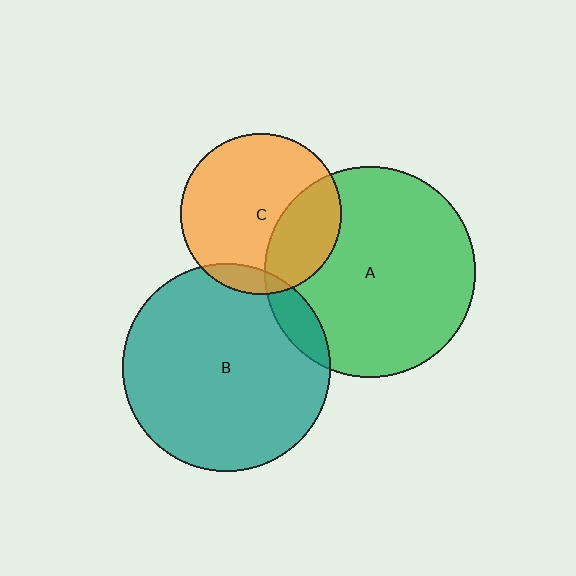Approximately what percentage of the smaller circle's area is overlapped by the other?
Approximately 30%.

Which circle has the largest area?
Circle A (green).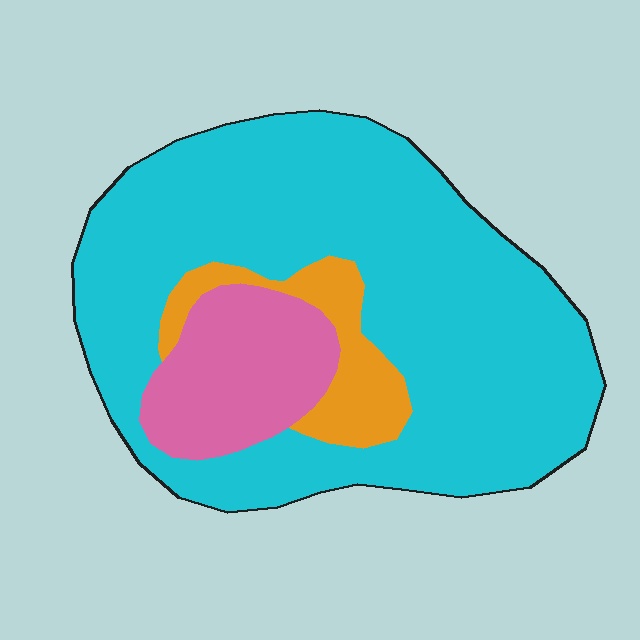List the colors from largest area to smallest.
From largest to smallest: cyan, pink, orange.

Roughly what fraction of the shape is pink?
Pink takes up about one sixth (1/6) of the shape.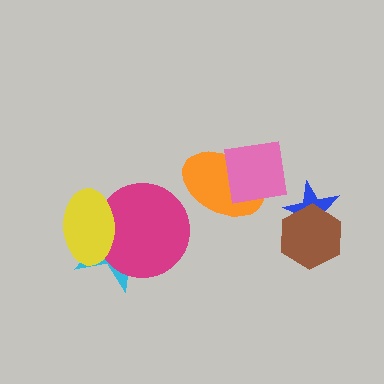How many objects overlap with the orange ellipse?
1 object overlaps with the orange ellipse.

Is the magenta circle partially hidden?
Yes, it is partially covered by another shape.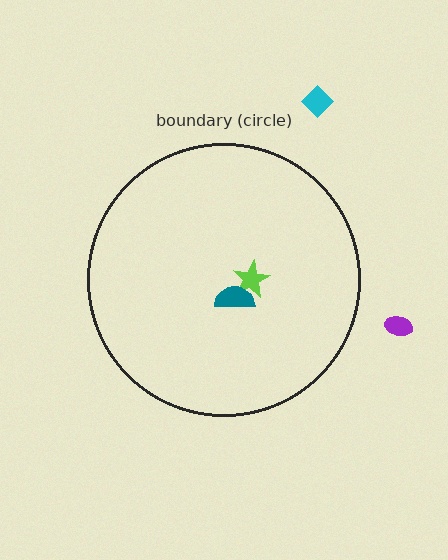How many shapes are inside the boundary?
2 inside, 2 outside.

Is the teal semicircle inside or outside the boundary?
Inside.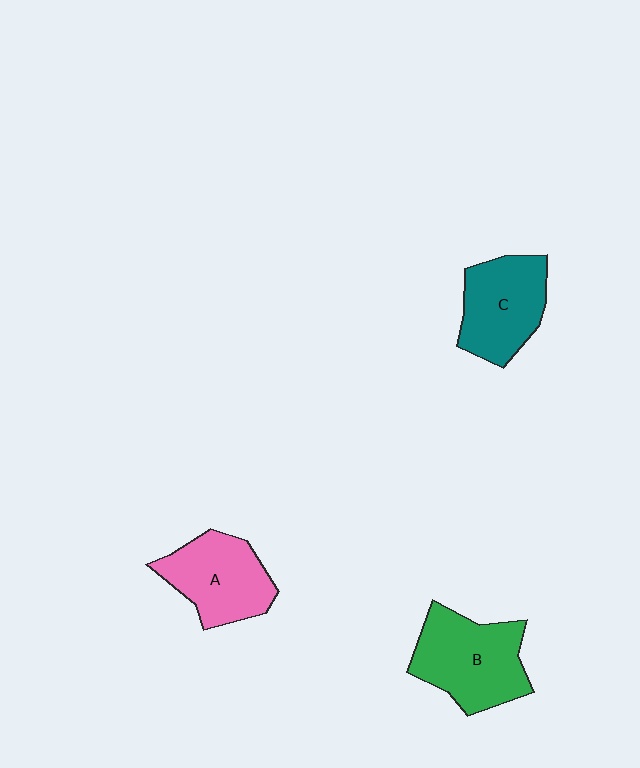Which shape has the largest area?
Shape B (green).